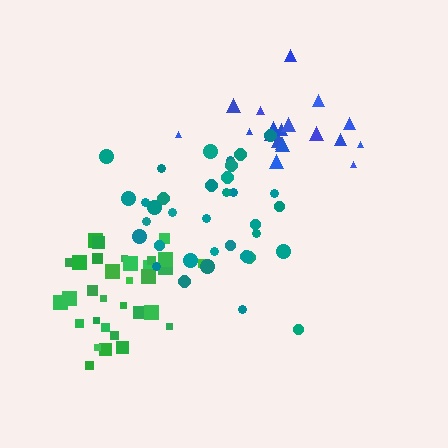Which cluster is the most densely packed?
Green.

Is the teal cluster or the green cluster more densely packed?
Green.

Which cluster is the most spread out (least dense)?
Blue.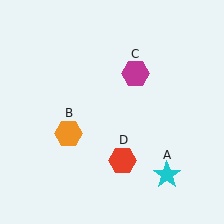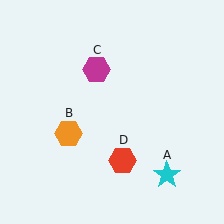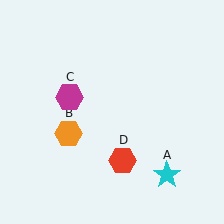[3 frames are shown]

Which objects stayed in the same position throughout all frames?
Cyan star (object A) and orange hexagon (object B) and red hexagon (object D) remained stationary.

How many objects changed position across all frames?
1 object changed position: magenta hexagon (object C).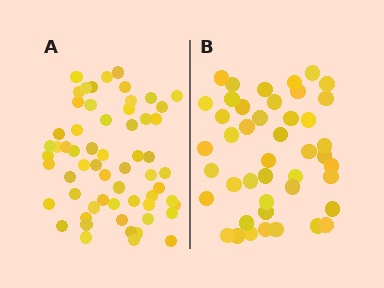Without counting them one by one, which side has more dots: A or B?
Region A (the left region) has more dots.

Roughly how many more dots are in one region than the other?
Region A has approximately 15 more dots than region B.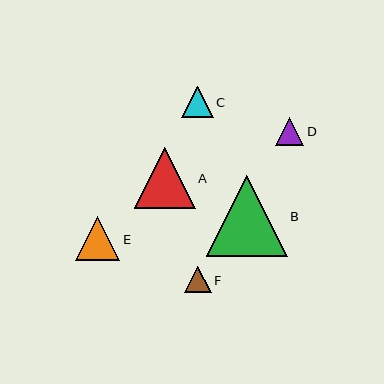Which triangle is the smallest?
Triangle F is the smallest with a size of approximately 27 pixels.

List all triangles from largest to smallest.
From largest to smallest: B, A, E, C, D, F.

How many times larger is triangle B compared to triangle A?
Triangle B is approximately 1.3 times the size of triangle A.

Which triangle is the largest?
Triangle B is the largest with a size of approximately 81 pixels.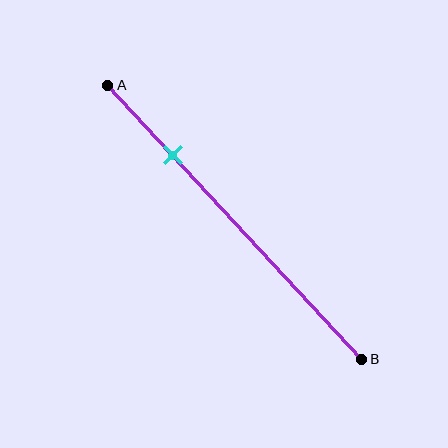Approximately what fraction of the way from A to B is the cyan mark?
The cyan mark is approximately 25% of the way from A to B.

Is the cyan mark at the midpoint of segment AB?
No, the mark is at about 25% from A, not at the 50% midpoint.